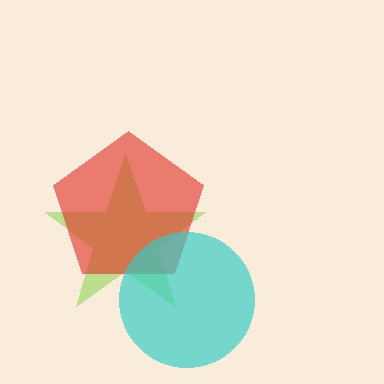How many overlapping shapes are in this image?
There are 3 overlapping shapes in the image.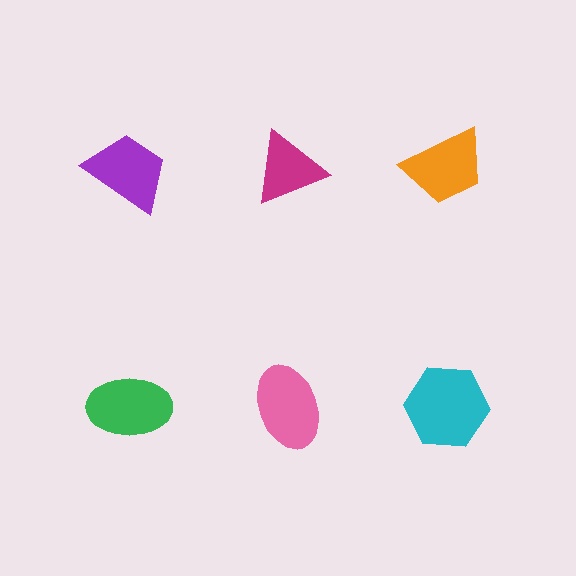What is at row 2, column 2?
A pink ellipse.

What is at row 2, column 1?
A green ellipse.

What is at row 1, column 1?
A purple trapezoid.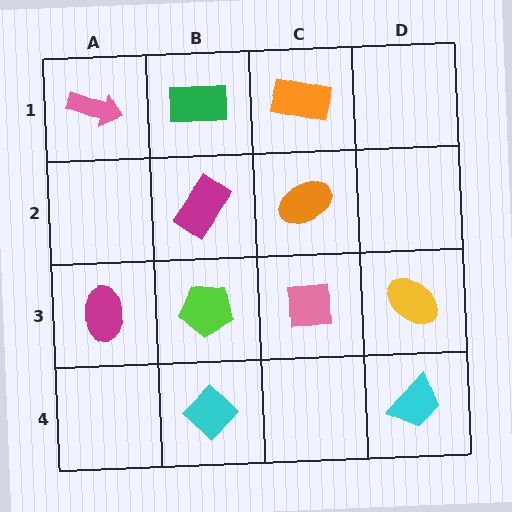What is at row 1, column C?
An orange rectangle.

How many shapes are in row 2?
2 shapes.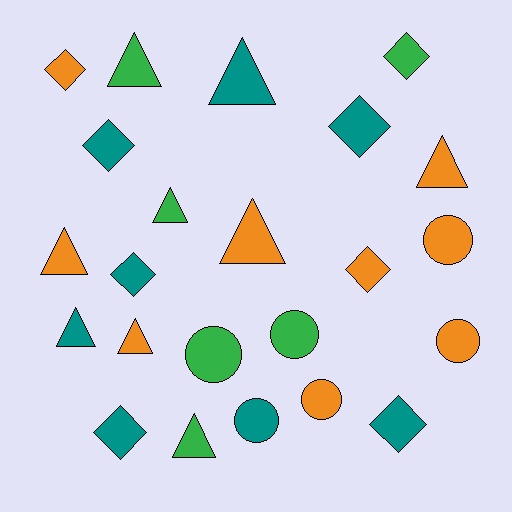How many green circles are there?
There are 2 green circles.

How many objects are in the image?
There are 23 objects.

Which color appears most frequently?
Orange, with 9 objects.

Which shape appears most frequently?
Triangle, with 9 objects.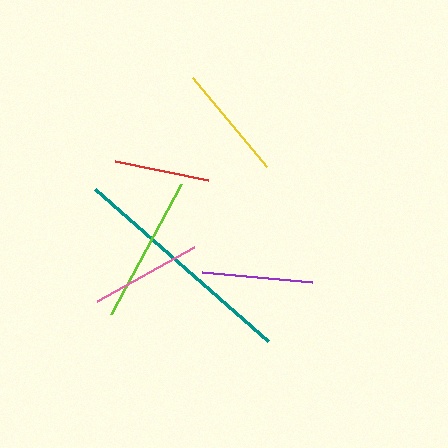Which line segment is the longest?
The teal line is the longest at approximately 230 pixels.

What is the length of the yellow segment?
The yellow segment is approximately 115 pixels long.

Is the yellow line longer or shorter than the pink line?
The yellow line is longer than the pink line.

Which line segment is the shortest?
The red line is the shortest at approximately 95 pixels.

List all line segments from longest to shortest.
From longest to shortest: teal, lime, yellow, purple, pink, red.